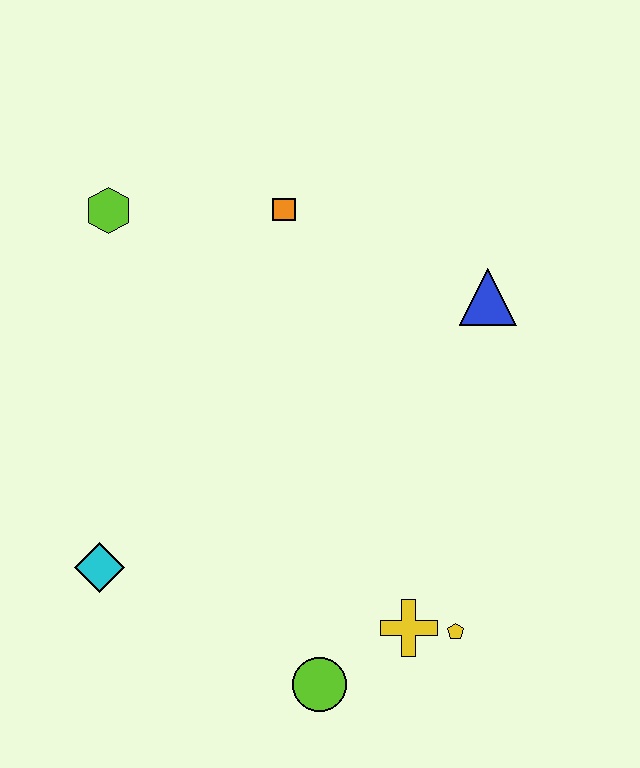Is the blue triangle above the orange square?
No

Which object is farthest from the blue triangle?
The cyan diamond is farthest from the blue triangle.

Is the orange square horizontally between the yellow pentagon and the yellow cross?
No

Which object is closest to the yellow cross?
The yellow pentagon is closest to the yellow cross.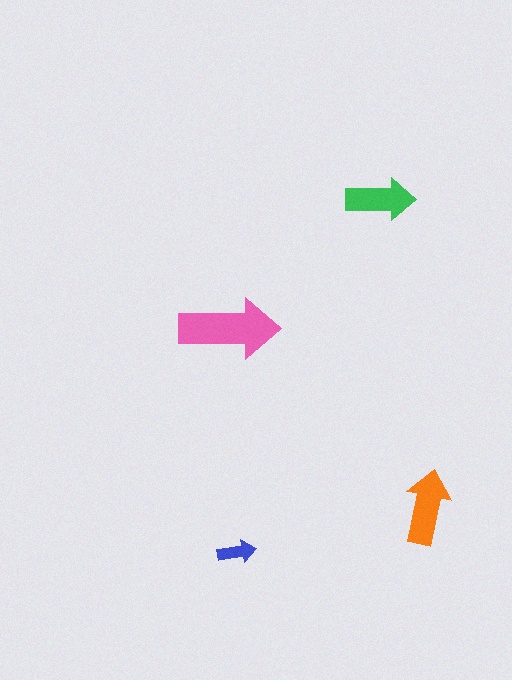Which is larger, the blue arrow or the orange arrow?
The orange one.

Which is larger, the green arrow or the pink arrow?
The pink one.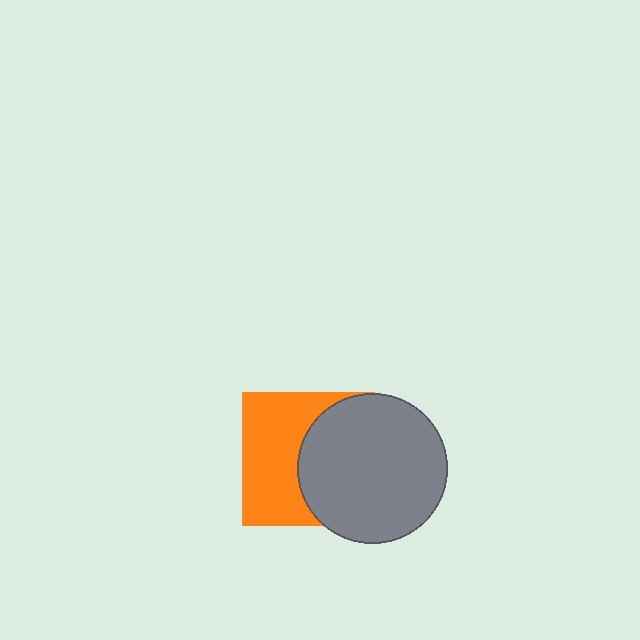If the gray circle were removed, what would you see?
You would see the complete orange square.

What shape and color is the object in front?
The object in front is a gray circle.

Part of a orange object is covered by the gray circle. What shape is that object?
It is a square.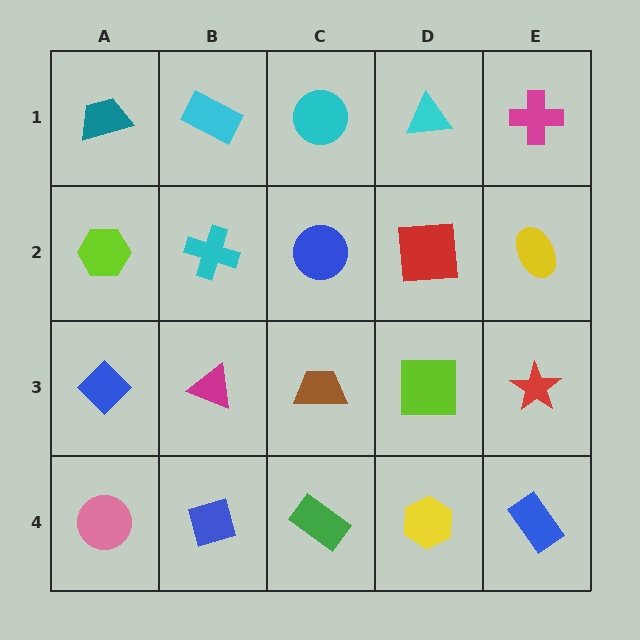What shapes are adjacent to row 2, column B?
A cyan rectangle (row 1, column B), a magenta triangle (row 3, column B), a lime hexagon (row 2, column A), a blue circle (row 2, column C).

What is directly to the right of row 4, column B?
A green rectangle.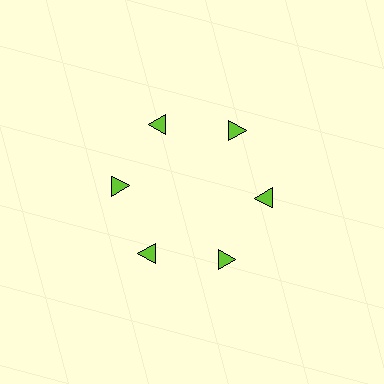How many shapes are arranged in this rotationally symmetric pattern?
There are 6 shapes, arranged in 6 groups of 1.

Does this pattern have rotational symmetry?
Yes, this pattern has 6-fold rotational symmetry. It looks the same after rotating 60 degrees around the center.